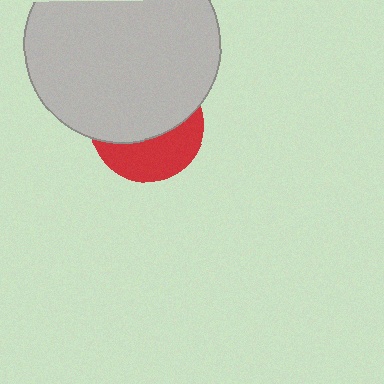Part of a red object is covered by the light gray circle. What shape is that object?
It is a circle.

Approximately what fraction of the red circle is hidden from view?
Roughly 60% of the red circle is hidden behind the light gray circle.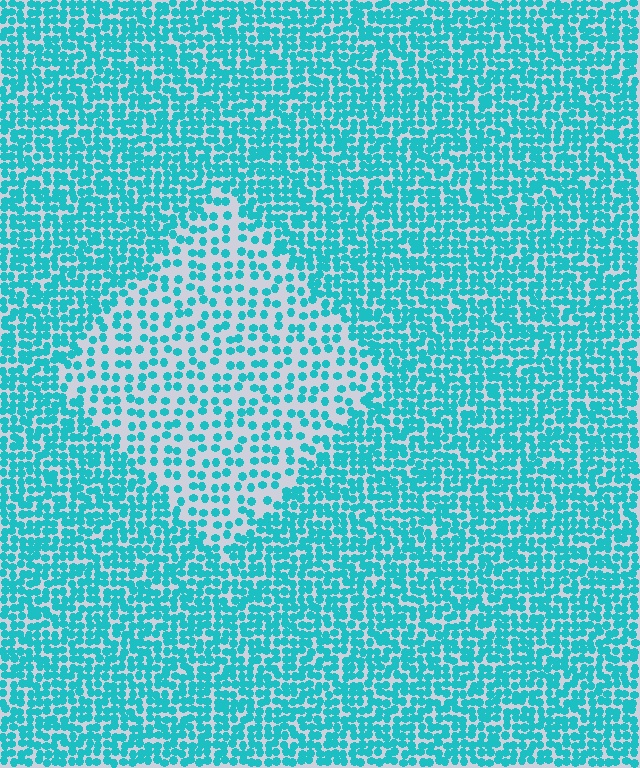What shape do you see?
I see a diamond.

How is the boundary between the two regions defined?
The boundary is defined by a change in element density (approximately 2.1x ratio). All elements are the same color, size, and shape.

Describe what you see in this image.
The image contains small cyan elements arranged at two different densities. A diamond-shaped region is visible where the elements are less densely packed than the surrounding area.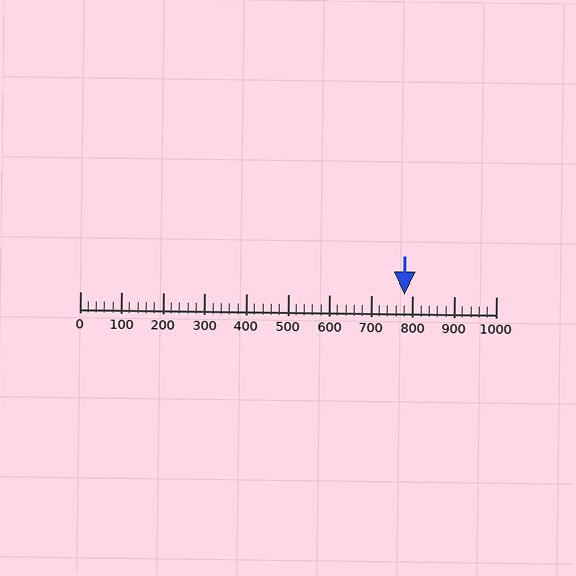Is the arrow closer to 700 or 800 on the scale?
The arrow is closer to 800.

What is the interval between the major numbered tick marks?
The major tick marks are spaced 100 units apart.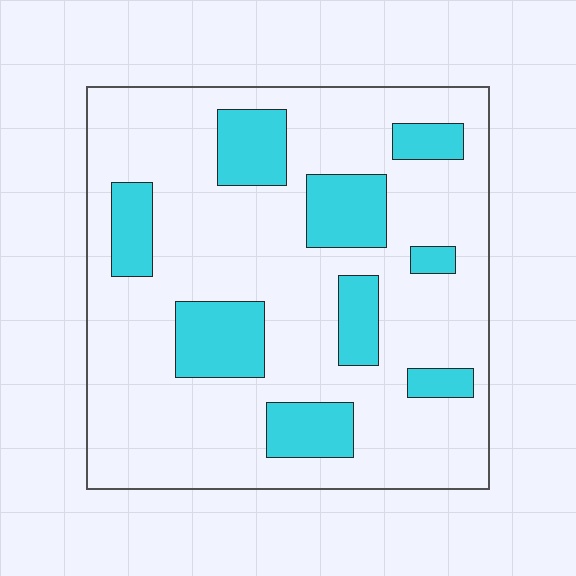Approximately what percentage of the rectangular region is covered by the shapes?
Approximately 25%.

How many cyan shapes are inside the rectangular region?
9.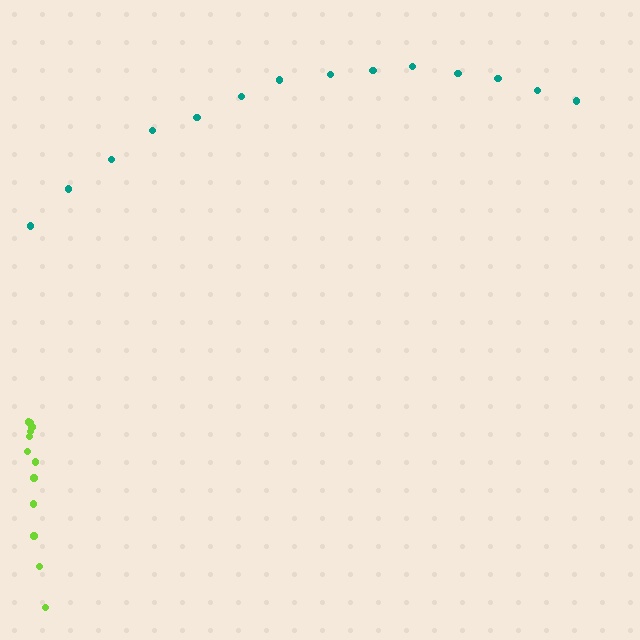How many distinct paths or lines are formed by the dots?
There are 2 distinct paths.